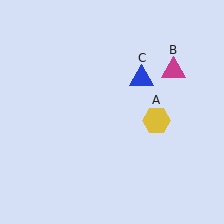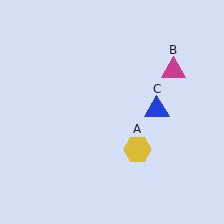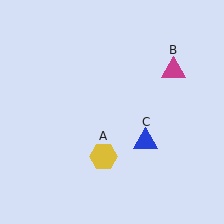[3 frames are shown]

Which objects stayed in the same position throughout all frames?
Magenta triangle (object B) remained stationary.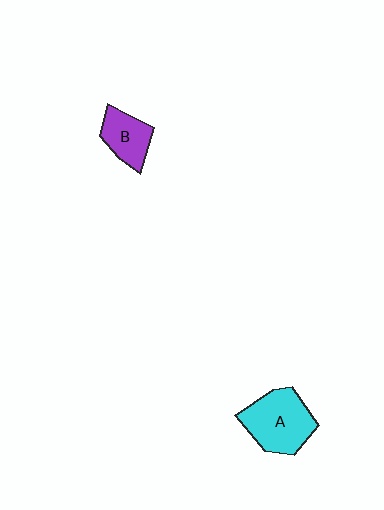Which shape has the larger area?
Shape A (cyan).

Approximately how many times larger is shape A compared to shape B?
Approximately 1.6 times.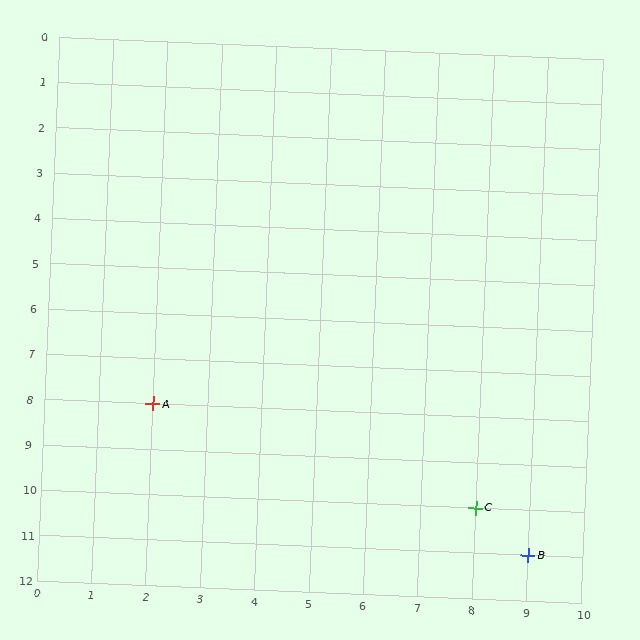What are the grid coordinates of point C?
Point C is at grid coordinates (8, 10).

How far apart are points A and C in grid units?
Points A and C are 6 columns and 2 rows apart (about 6.3 grid units diagonally).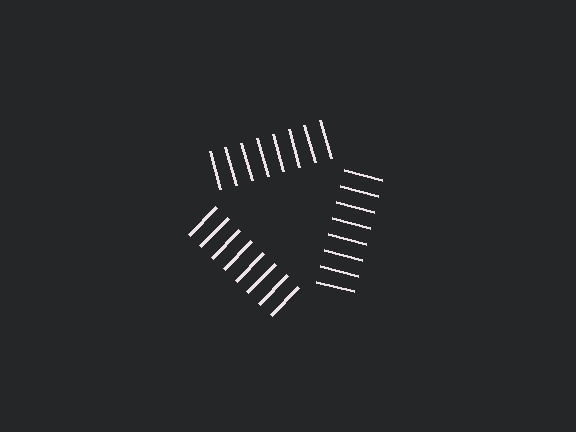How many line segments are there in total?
24 — 8 along each of the 3 edges.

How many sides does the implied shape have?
3 sides — the line-ends trace a triangle.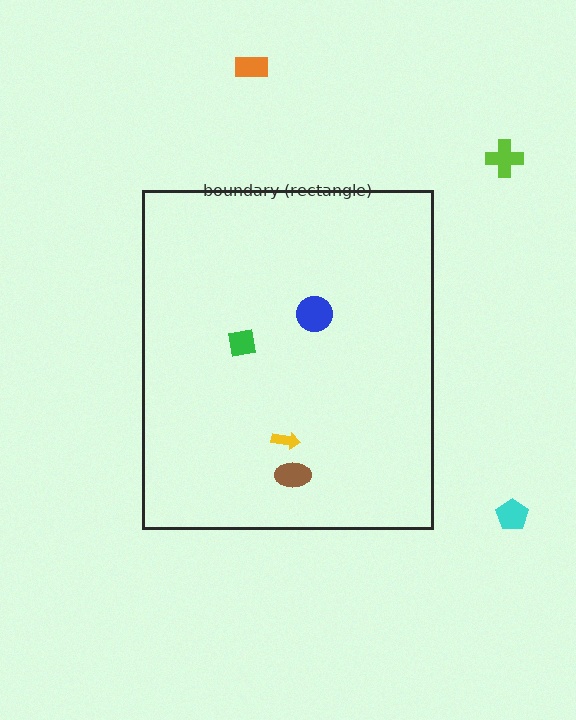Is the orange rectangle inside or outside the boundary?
Outside.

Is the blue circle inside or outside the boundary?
Inside.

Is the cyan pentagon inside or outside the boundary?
Outside.